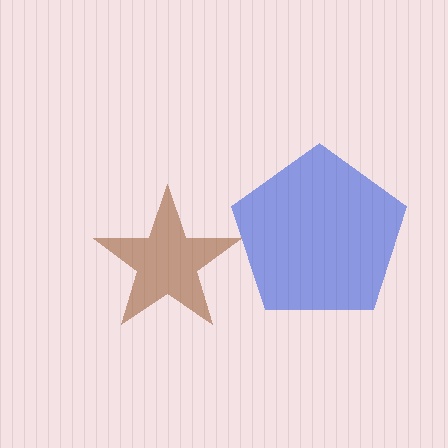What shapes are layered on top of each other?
The layered shapes are: a brown star, a blue pentagon.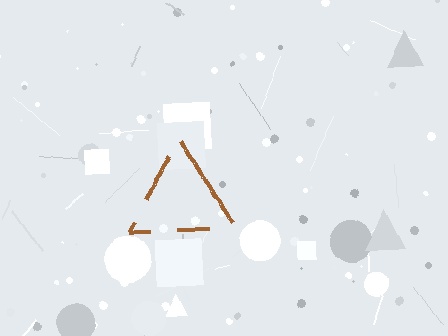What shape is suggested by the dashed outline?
The dashed outline suggests a triangle.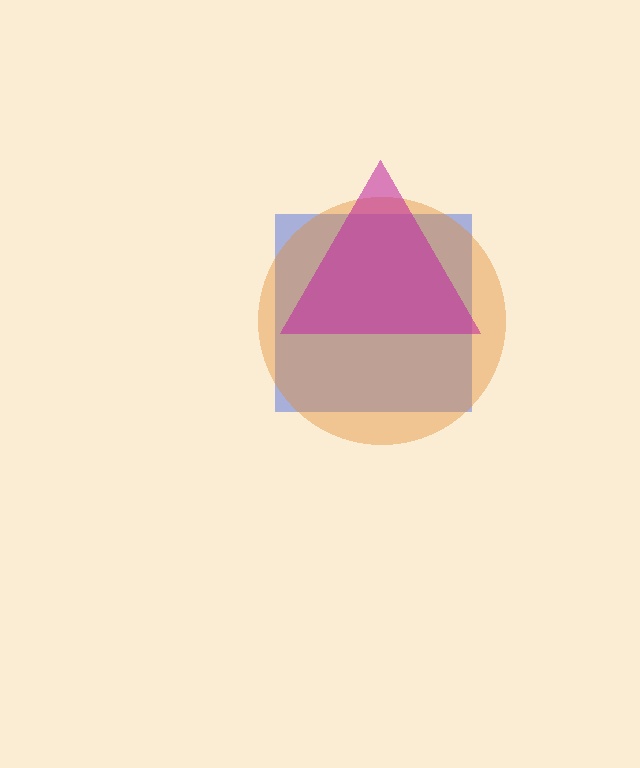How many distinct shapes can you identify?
There are 3 distinct shapes: a blue square, an orange circle, a magenta triangle.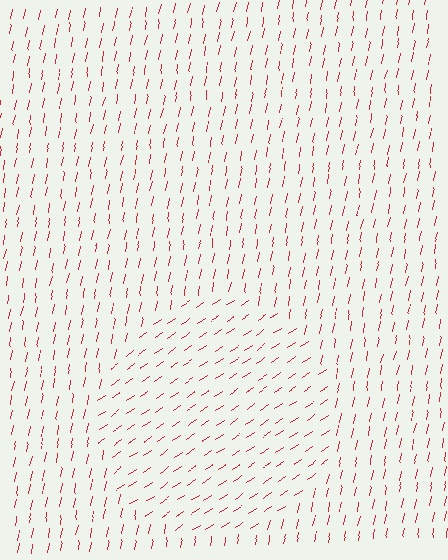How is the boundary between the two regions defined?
The boundary is defined purely by a change in line orientation (approximately 45 degrees difference). All lines are the same color and thickness.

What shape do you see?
I see a circle.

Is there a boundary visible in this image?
Yes, there is a texture boundary formed by a change in line orientation.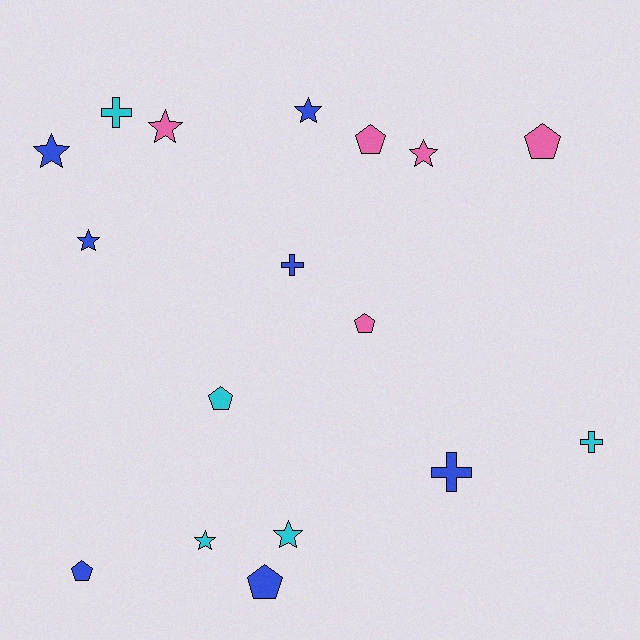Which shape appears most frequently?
Star, with 7 objects.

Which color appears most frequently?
Blue, with 7 objects.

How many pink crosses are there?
There are no pink crosses.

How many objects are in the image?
There are 17 objects.